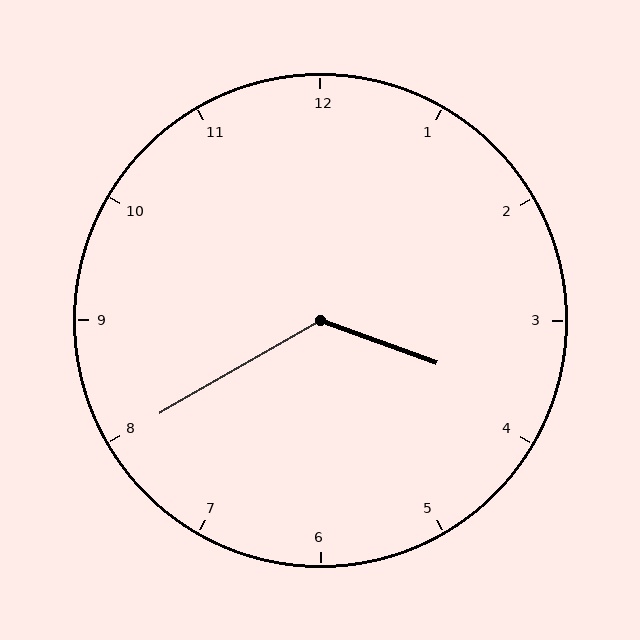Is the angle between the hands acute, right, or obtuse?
It is obtuse.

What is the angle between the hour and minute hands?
Approximately 130 degrees.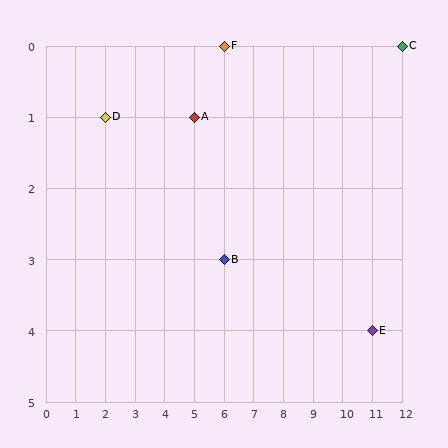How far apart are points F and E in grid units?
Points F and E are 5 columns and 4 rows apart (about 6.4 grid units diagonally).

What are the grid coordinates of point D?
Point D is at grid coordinates (2, 1).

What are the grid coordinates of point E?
Point E is at grid coordinates (11, 4).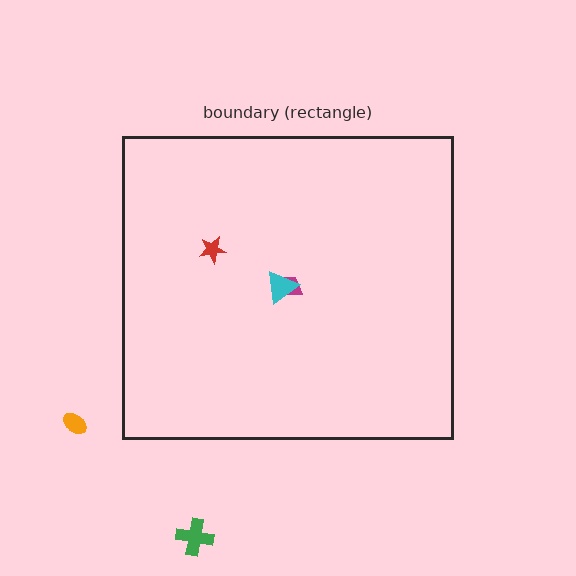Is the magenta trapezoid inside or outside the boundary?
Inside.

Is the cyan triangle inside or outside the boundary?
Inside.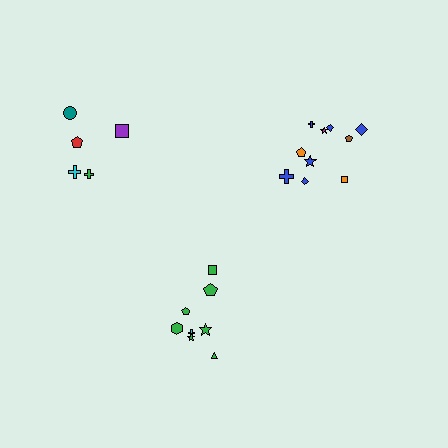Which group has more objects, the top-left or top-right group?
The top-right group.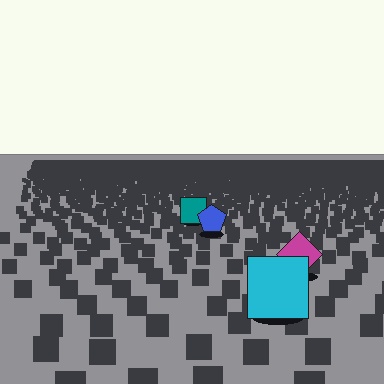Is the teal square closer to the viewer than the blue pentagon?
No. The blue pentagon is closer — you can tell from the texture gradient: the ground texture is coarser near it.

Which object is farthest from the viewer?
The teal square is farthest from the viewer. It appears smaller and the ground texture around it is denser.